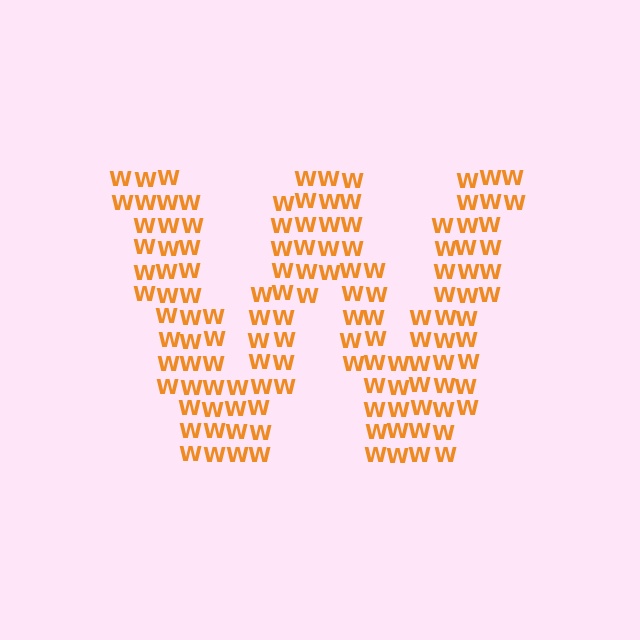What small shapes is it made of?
It is made of small letter W's.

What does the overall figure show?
The overall figure shows the letter W.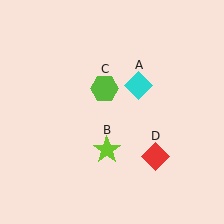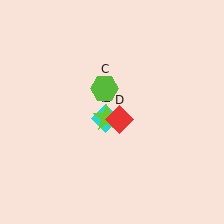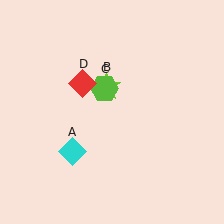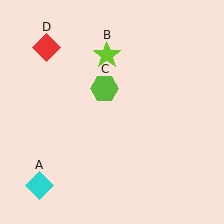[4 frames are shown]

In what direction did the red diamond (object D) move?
The red diamond (object D) moved up and to the left.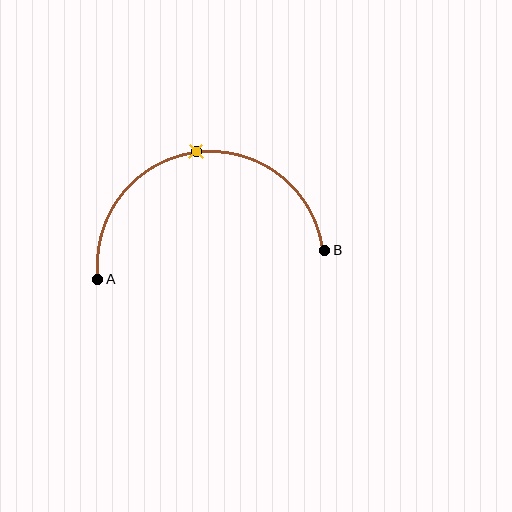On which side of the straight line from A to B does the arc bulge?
The arc bulges above the straight line connecting A and B.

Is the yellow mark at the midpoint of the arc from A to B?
Yes. The yellow mark lies on the arc at equal arc-length from both A and B — it is the arc midpoint.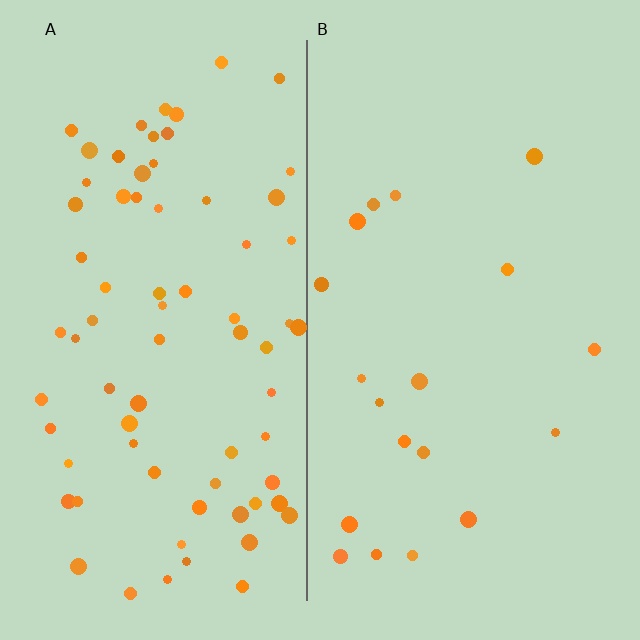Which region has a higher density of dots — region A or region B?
A (the left).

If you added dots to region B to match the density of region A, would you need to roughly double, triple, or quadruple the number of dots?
Approximately quadruple.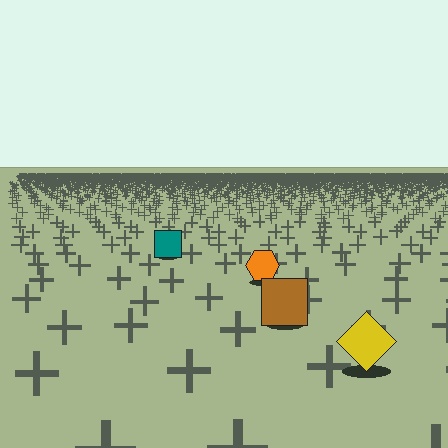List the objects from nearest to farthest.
From nearest to farthest: the yellow diamond, the brown square, the orange hexagon, the teal square.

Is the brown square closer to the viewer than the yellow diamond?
No. The yellow diamond is closer — you can tell from the texture gradient: the ground texture is coarser near it.